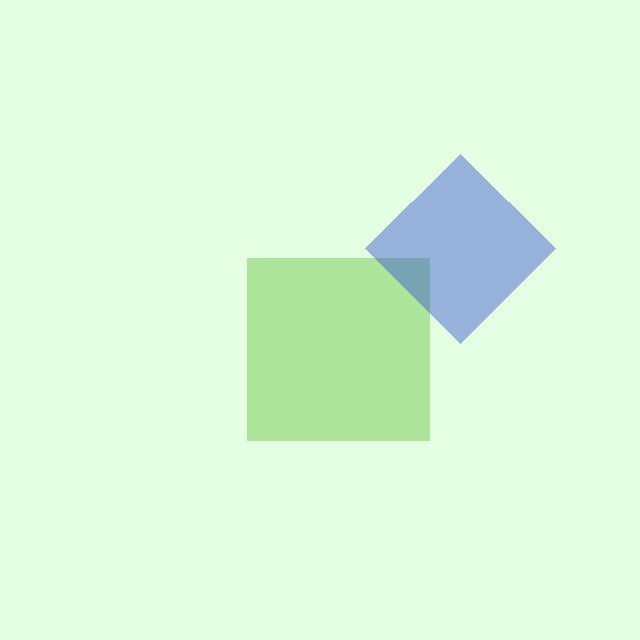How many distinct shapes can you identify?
There are 2 distinct shapes: a lime square, a blue diamond.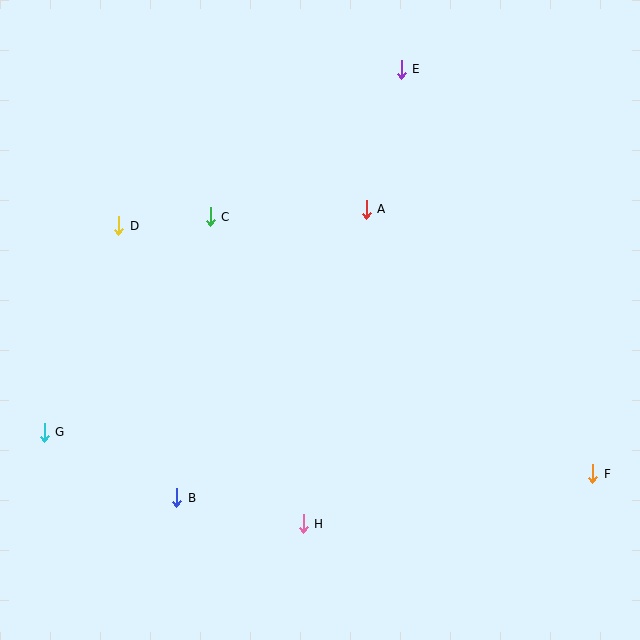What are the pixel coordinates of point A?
Point A is at (366, 209).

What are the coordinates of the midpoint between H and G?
The midpoint between H and G is at (174, 478).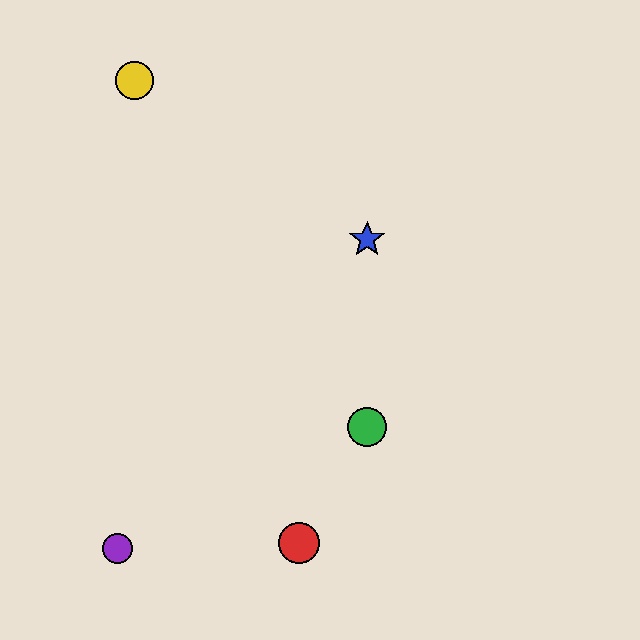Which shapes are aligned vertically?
The blue star, the green circle are aligned vertically.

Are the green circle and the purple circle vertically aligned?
No, the green circle is at x≈367 and the purple circle is at x≈117.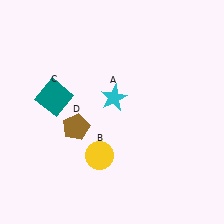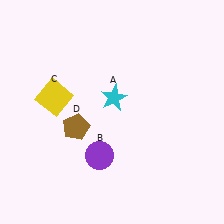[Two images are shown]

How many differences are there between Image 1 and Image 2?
There are 2 differences between the two images.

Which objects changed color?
B changed from yellow to purple. C changed from teal to yellow.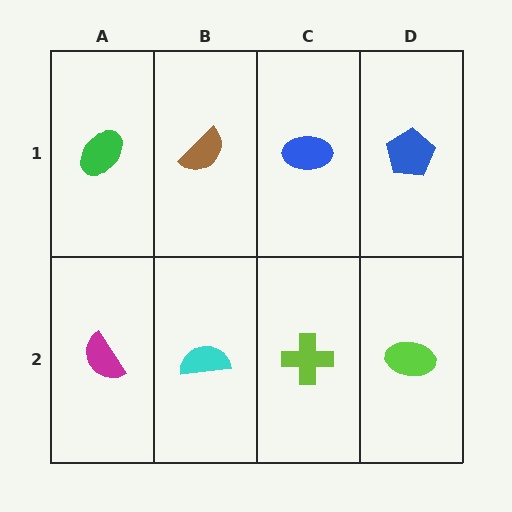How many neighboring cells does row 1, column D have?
2.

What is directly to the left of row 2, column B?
A magenta semicircle.